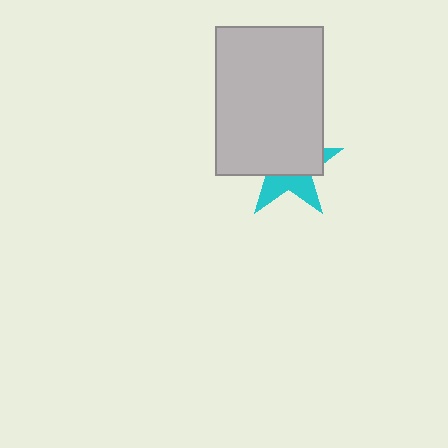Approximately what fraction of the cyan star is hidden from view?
Roughly 62% of the cyan star is hidden behind the light gray rectangle.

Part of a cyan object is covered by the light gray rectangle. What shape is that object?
It is a star.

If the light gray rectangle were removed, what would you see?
You would see the complete cyan star.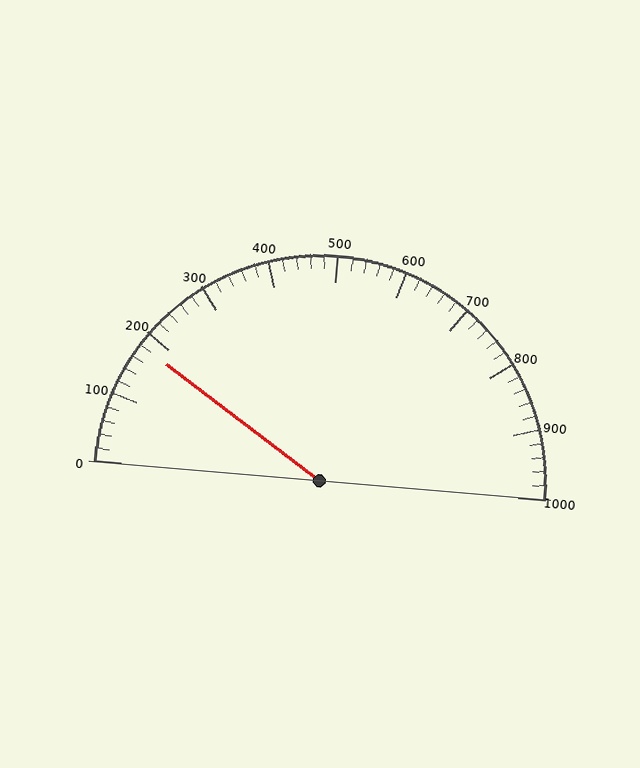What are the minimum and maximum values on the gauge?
The gauge ranges from 0 to 1000.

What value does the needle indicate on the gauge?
The needle indicates approximately 180.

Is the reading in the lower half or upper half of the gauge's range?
The reading is in the lower half of the range (0 to 1000).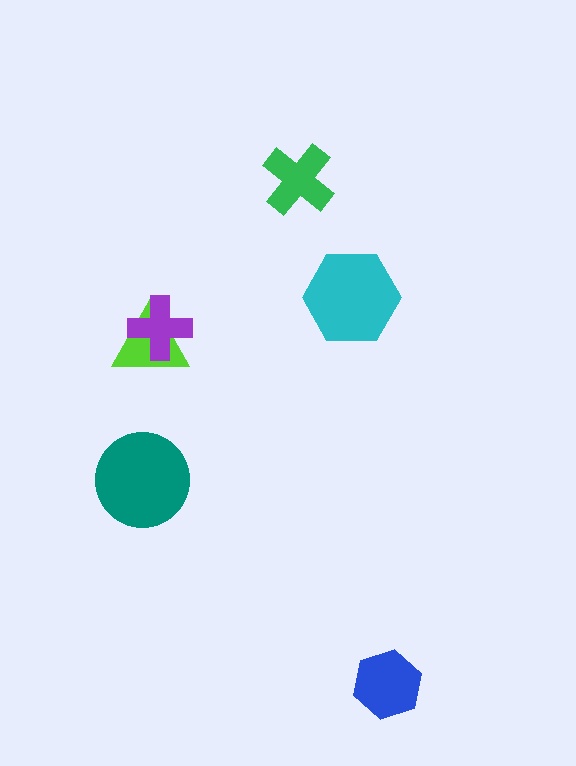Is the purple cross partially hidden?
No, no other shape covers it.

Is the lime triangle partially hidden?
Yes, it is partially covered by another shape.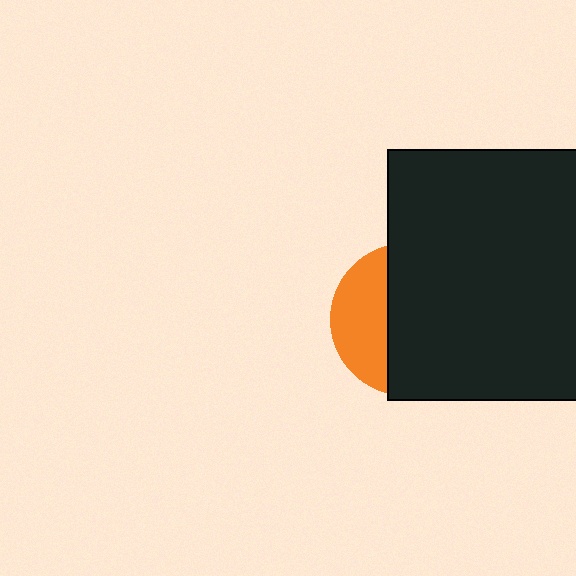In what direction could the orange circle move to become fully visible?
The orange circle could move left. That would shift it out from behind the black square entirely.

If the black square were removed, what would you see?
You would see the complete orange circle.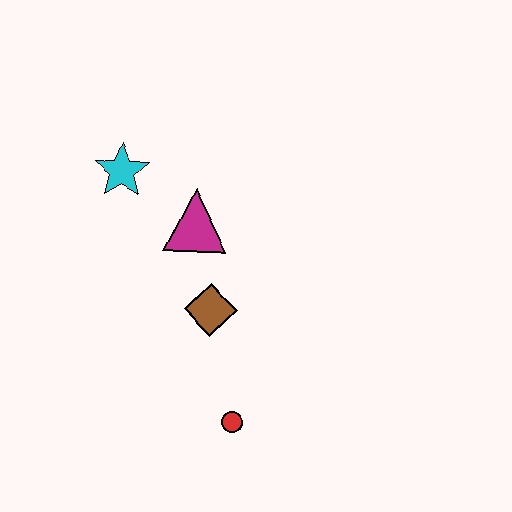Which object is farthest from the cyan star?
The red circle is farthest from the cyan star.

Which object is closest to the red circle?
The brown diamond is closest to the red circle.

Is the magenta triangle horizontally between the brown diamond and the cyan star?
Yes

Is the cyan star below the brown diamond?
No